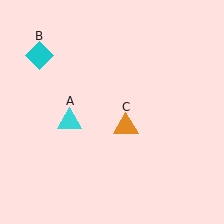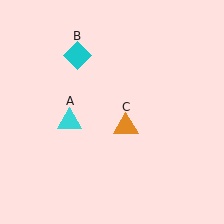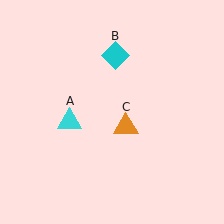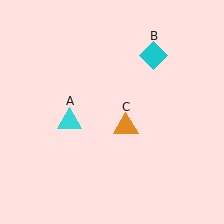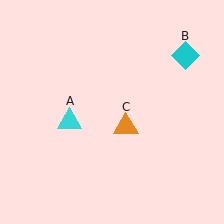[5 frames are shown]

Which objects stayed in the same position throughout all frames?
Cyan triangle (object A) and orange triangle (object C) remained stationary.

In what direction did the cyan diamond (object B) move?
The cyan diamond (object B) moved right.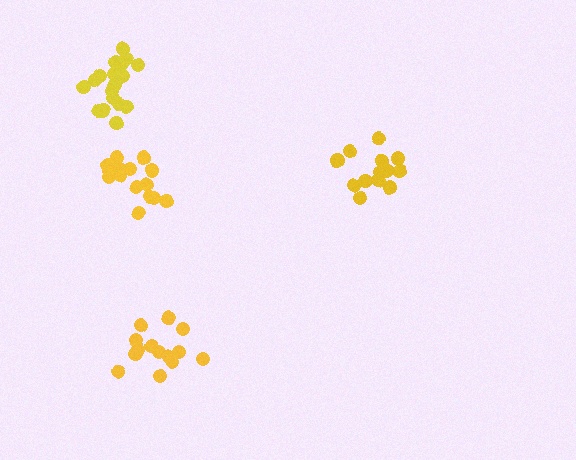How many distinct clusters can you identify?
There are 4 distinct clusters.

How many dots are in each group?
Group 1: 18 dots, Group 2: 14 dots, Group 3: 13 dots, Group 4: 15 dots (60 total).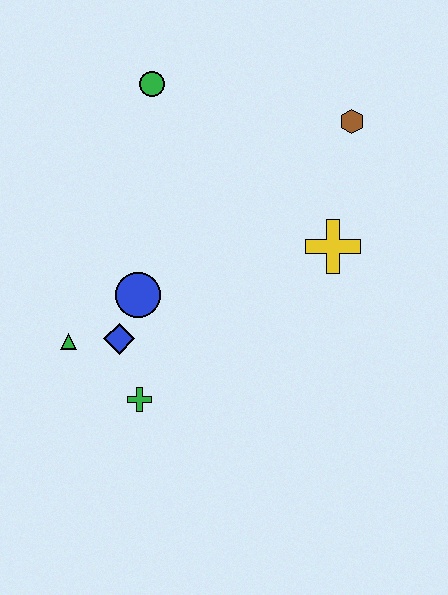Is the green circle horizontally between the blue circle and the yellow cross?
Yes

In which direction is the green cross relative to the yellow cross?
The green cross is to the left of the yellow cross.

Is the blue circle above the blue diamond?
Yes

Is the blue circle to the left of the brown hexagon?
Yes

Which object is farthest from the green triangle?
The brown hexagon is farthest from the green triangle.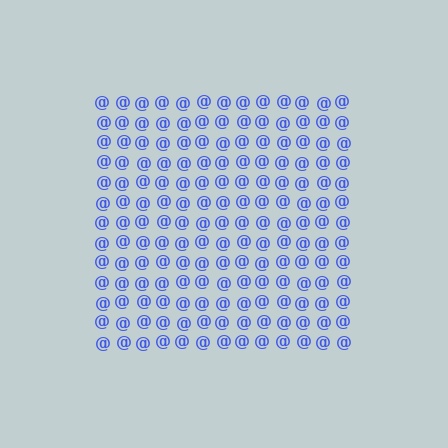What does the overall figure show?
The overall figure shows a square.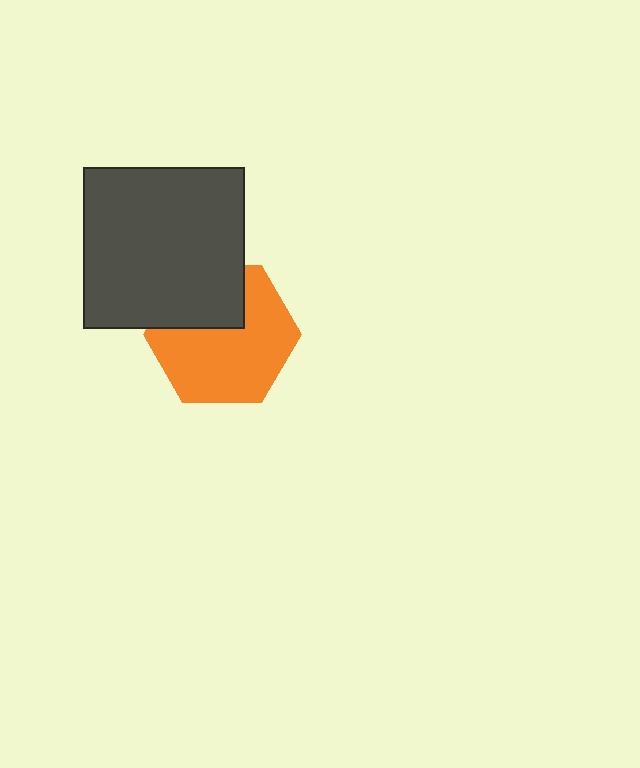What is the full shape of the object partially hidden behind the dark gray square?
The partially hidden object is an orange hexagon.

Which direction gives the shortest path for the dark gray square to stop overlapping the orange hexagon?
Moving up gives the shortest separation.